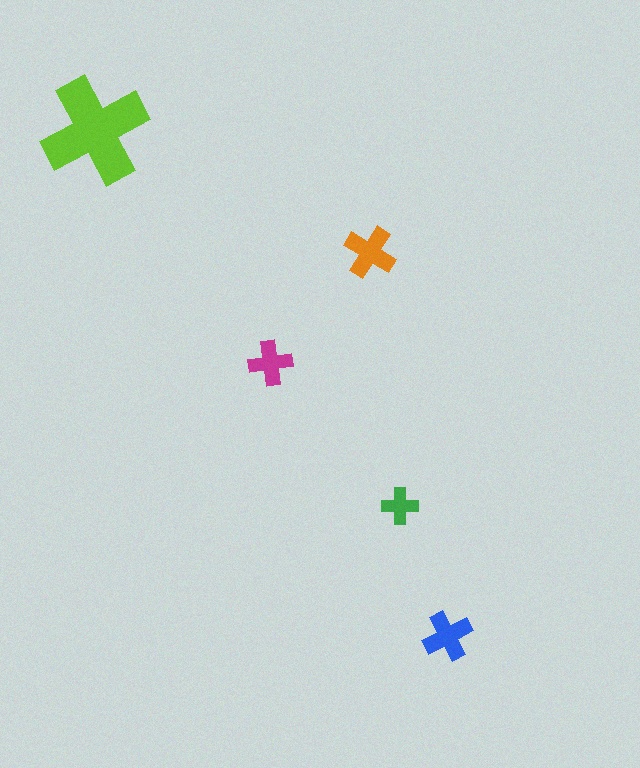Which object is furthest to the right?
The blue cross is rightmost.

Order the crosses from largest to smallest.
the lime one, the orange one, the blue one, the magenta one, the green one.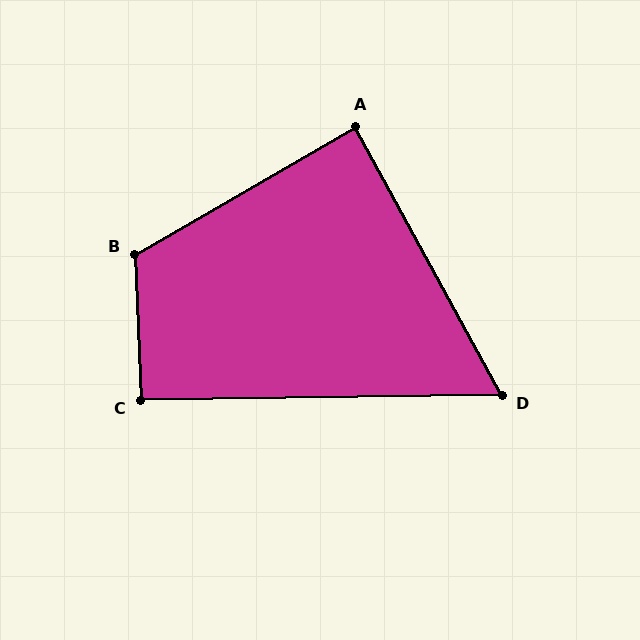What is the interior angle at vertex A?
Approximately 89 degrees (approximately right).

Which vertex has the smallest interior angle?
D, at approximately 62 degrees.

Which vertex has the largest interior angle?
B, at approximately 118 degrees.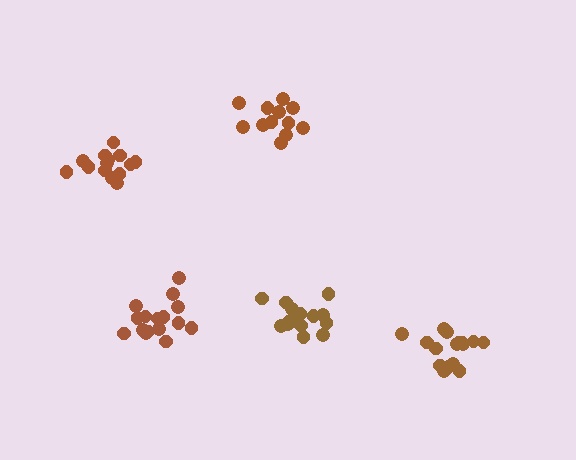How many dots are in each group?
Group 1: 15 dots, Group 2: 16 dots, Group 3: 12 dots, Group 4: 16 dots, Group 5: 15 dots (74 total).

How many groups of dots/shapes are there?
There are 5 groups.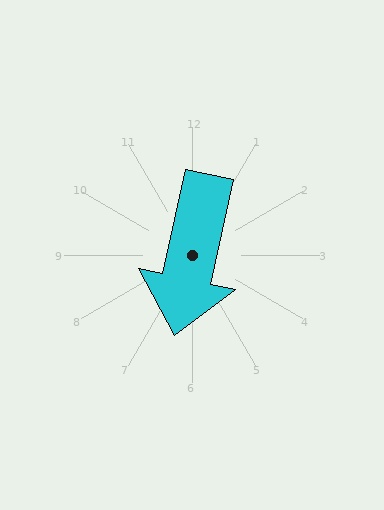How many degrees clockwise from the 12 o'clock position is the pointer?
Approximately 192 degrees.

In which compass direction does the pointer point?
South.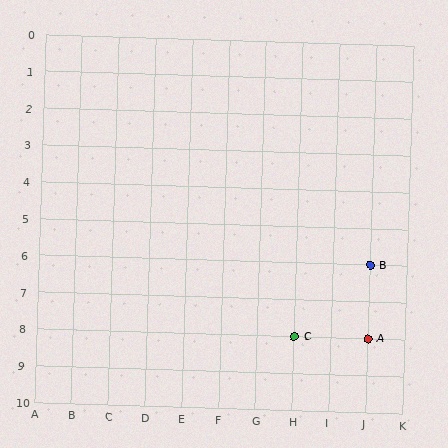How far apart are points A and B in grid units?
Points A and B are 2 rows apart.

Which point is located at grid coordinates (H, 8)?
Point C is at (H, 8).